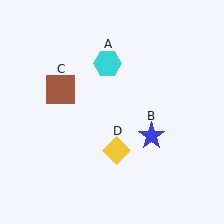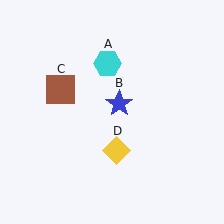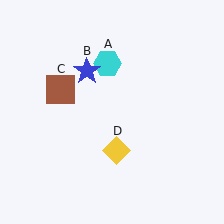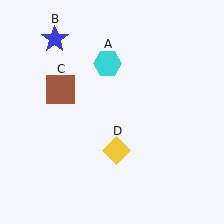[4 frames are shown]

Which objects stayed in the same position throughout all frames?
Cyan hexagon (object A) and brown square (object C) and yellow diamond (object D) remained stationary.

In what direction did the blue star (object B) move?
The blue star (object B) moved up and to the left.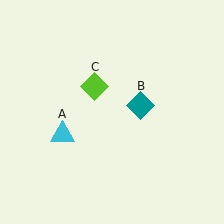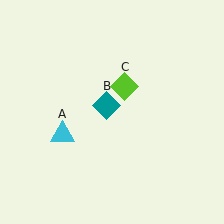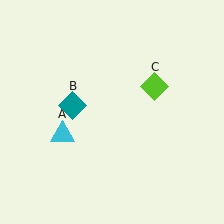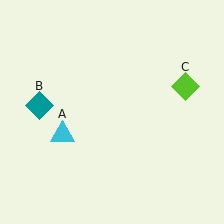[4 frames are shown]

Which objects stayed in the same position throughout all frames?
Cyan triangle (object A) remained stationary.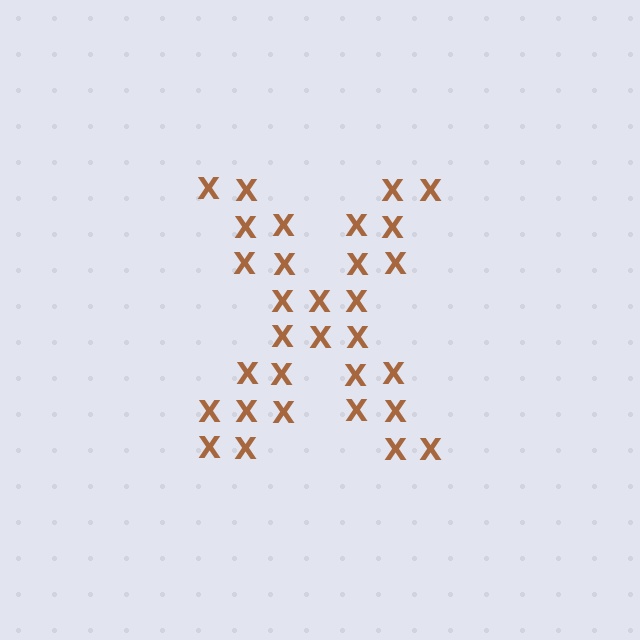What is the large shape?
The large shape is the letter X.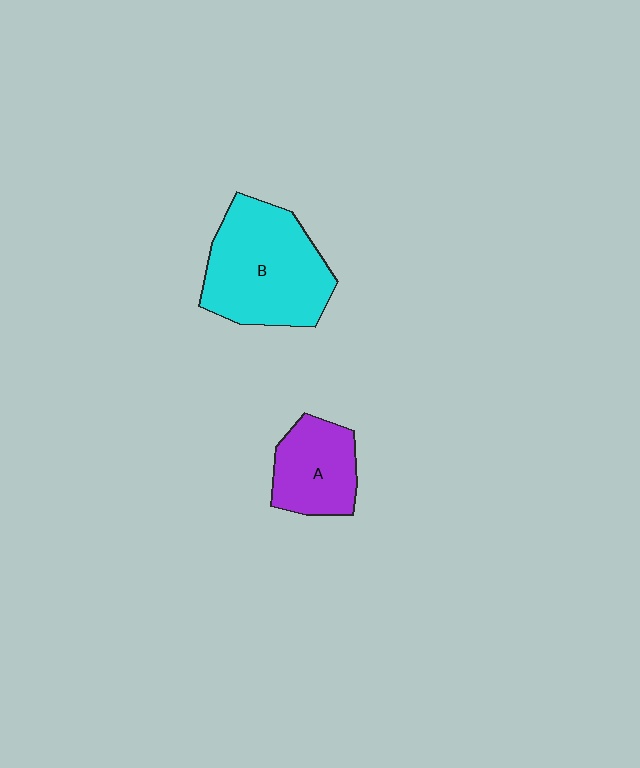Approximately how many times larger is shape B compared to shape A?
Approximately 1.8 times.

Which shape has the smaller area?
Shape A (purple).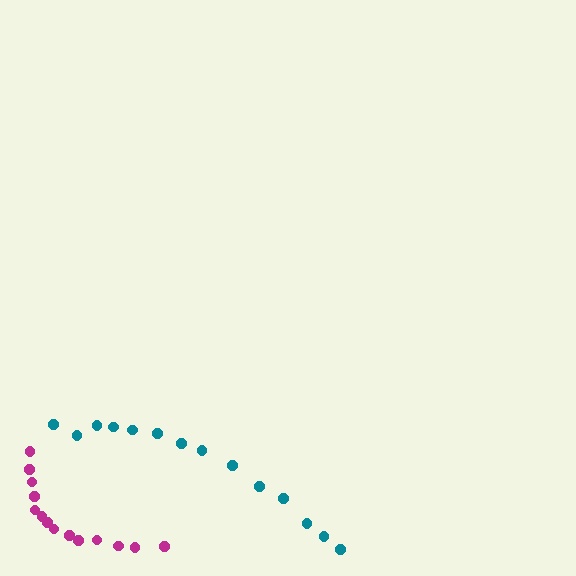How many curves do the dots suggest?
There are 2 distinct paths.